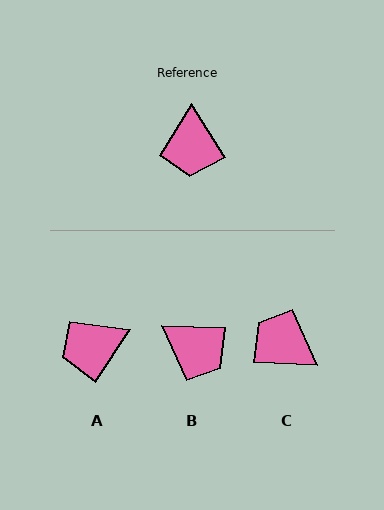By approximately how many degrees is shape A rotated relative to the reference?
Approximately 65 degrees clockwise.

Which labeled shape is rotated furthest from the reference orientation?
C, about 124 degrees away.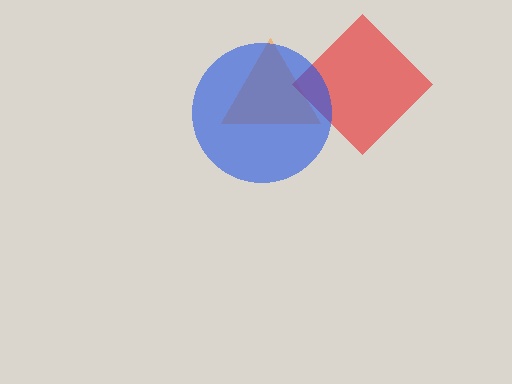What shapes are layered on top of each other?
The layered shapes are: an orange triangle, a red diamond, a blue circle.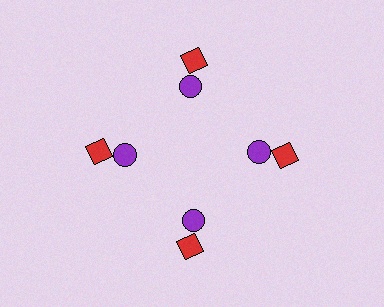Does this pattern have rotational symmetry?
Yes, this pattern has 4-fold rotational symmetry. It looks the same after rotating 90 degrees around the center.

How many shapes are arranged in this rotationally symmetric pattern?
There are 8 shapes, arranged in 4 groups of 2.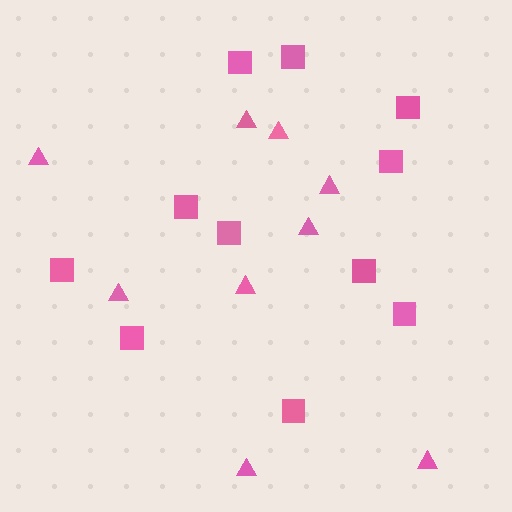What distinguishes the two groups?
There are 2 groups: one group of triangles (9) and one group of squares (11).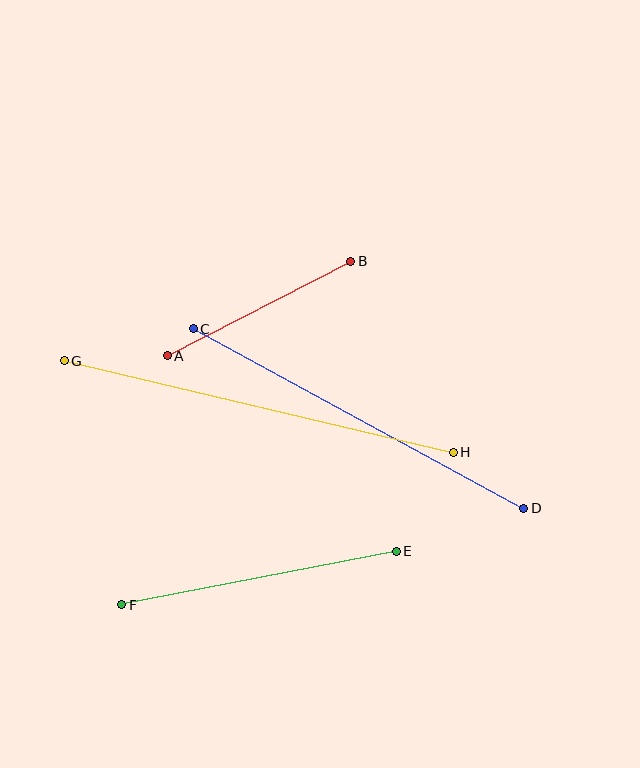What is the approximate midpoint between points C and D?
The midpoint is at approximately (359, 418) pixels.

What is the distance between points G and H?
The distance is approximately 399 pixels.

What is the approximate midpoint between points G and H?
The midpoint is at approximately (259, 407) pixels.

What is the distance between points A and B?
The distance is approximately 207 pixels.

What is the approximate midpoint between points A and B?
The midpoint is at approximately (259, 308) pixels.